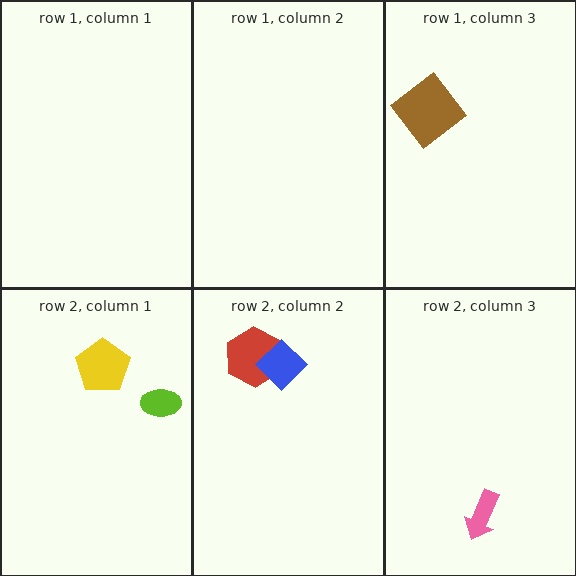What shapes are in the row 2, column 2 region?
The red hexagon, the blue diamond.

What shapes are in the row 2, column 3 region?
The pink arrow.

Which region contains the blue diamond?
The row 2, column 2 region.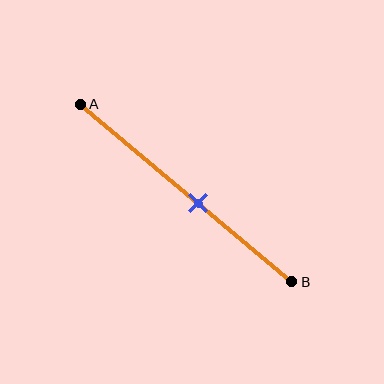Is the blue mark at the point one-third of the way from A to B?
No, the mark is at about 55% from A, not at the 33% one-third point.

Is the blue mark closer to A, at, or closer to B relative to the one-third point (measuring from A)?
The blue mark is closer to point B than the one-third point of segment AB.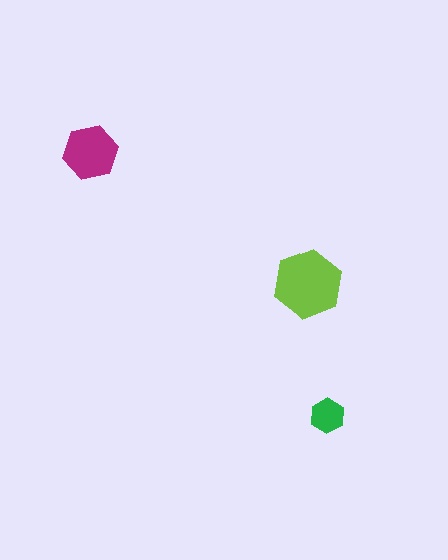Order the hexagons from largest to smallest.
the lime one, the magenta one, the green one.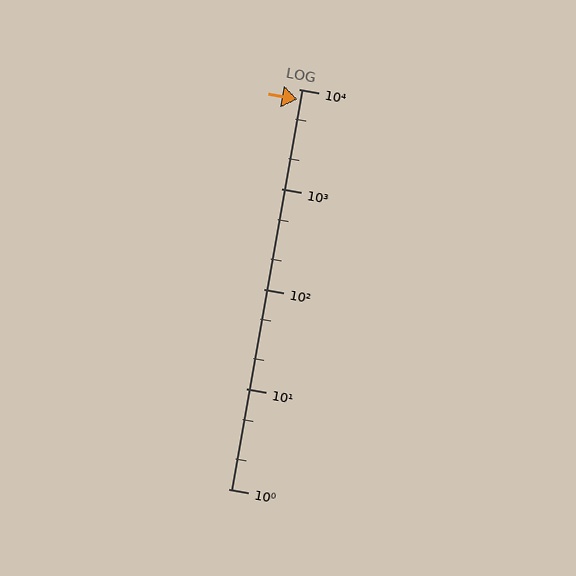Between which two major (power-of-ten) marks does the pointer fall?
The pointer is between 1000 and 10000.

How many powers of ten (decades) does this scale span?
The scale spans 4 decades, from 1 to 10000.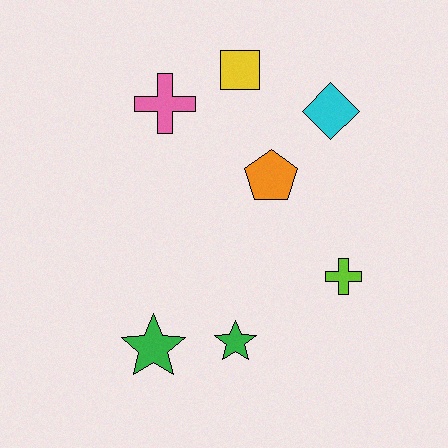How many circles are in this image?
There are no circles.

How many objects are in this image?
There are 7 objects.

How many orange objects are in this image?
There is 1 orange object.